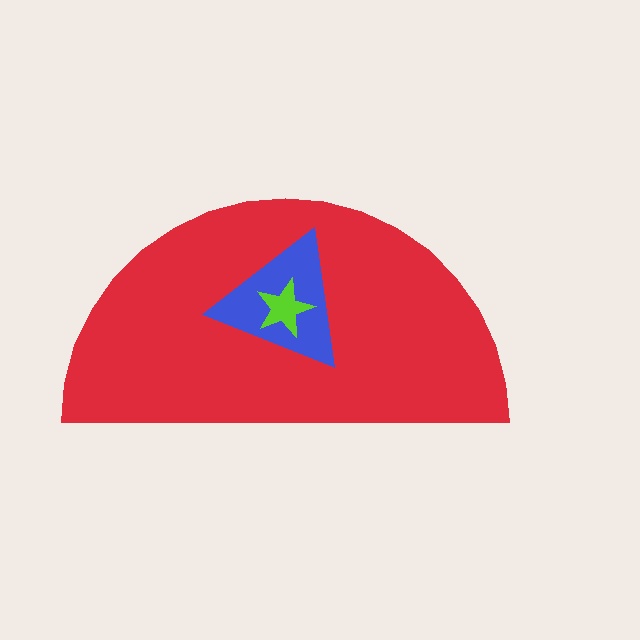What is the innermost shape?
The lime star.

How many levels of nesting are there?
3.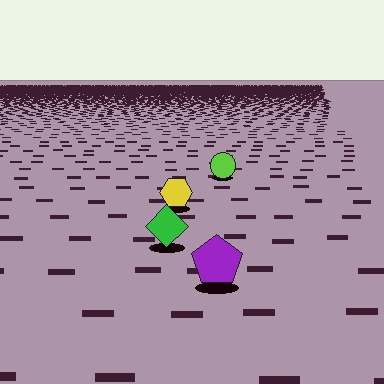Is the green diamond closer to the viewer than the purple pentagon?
No. The purple pentagon is closer — you can tell from the texture gradient: the ground texture is coarser near it.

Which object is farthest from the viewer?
The lime circle is farthest from the viewer. It appears smaller and the ground texture around it is denser.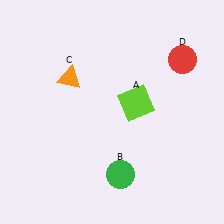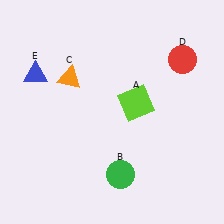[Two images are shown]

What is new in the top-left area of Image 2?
A blue triangle (E) was added in the top-left area of Image 2.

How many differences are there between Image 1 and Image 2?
There is 1 difference between the two images.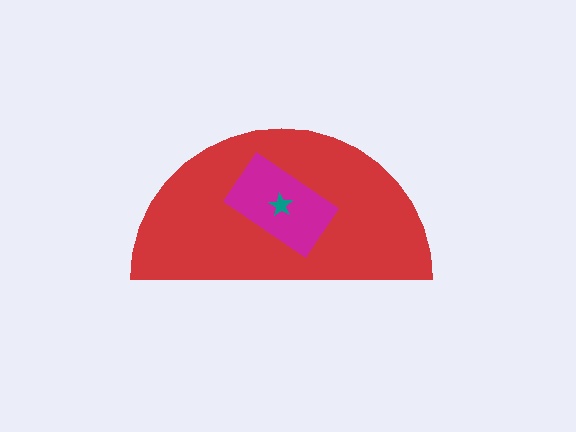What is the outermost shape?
The red semicircle.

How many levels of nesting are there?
3.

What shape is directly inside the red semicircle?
The magenta rectangle.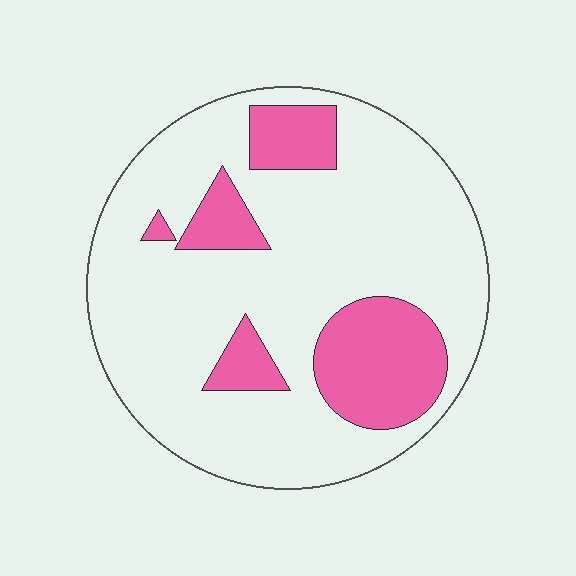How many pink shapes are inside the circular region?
5.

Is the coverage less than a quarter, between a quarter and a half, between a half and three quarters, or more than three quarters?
Less than a quarter.